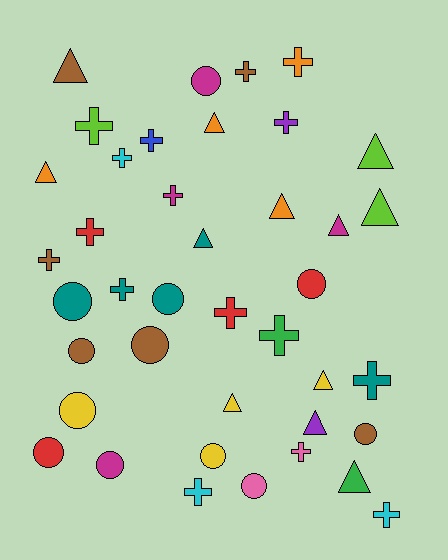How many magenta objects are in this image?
There are 4 magenta objects.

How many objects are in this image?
There are 40 objects.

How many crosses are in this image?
There are 16 crosses.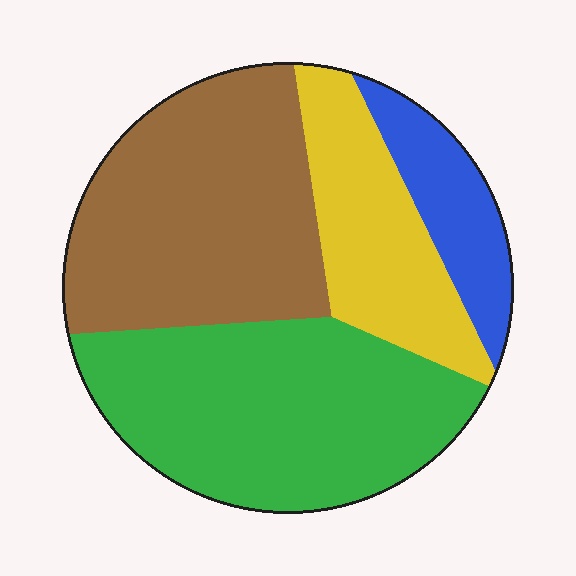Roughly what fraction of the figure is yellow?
Yellow covers about 20% of the figure.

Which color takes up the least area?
Blue, at roughly 10%.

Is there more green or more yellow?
Green.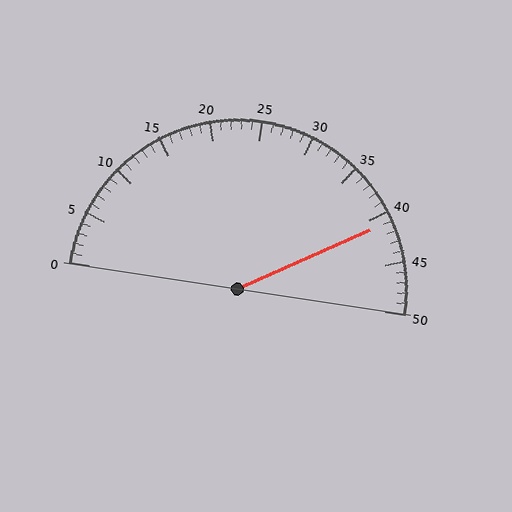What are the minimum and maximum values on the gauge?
The gauge ranges from 0 to 50.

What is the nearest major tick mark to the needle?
The nearest major tick mark is 40.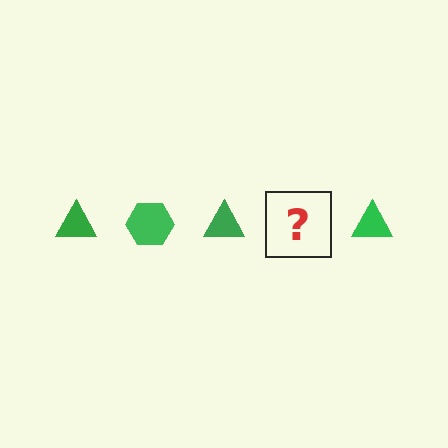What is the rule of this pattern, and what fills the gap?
The rule is that the pattern cycles through triangle, hexagon shapes in green. The gap should be filled with a green hexagon.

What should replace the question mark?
The question mark should be replaced with a green hexagon.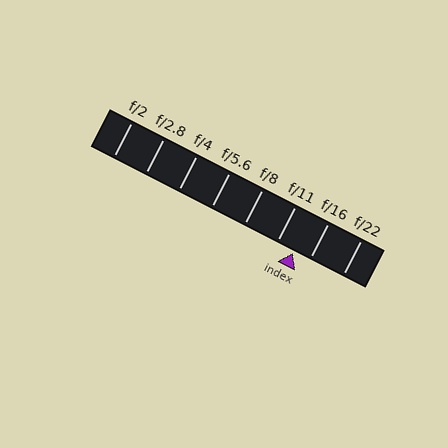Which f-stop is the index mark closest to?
The index mark is closest to f/16.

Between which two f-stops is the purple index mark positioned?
The index mark is between f/11 and f/16.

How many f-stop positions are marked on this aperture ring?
There are 8 f-stop positions marked.